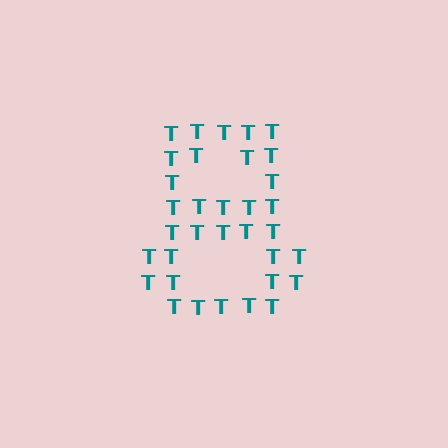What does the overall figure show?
The overall figure shows the digit 8.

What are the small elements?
The small elements are letter T's.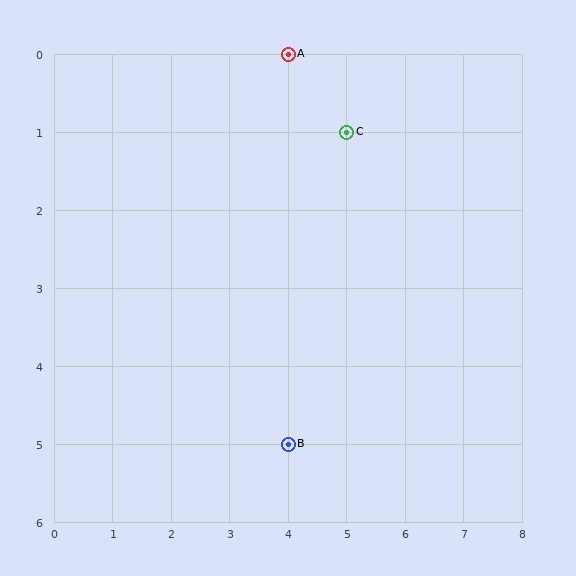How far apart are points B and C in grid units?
Points B and C are 1 column and 4 rows apart (about 4.1 grid units diagonally).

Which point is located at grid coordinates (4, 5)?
Point B is at (4, 5).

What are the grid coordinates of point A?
Point A is at grid coordinates (4, 0).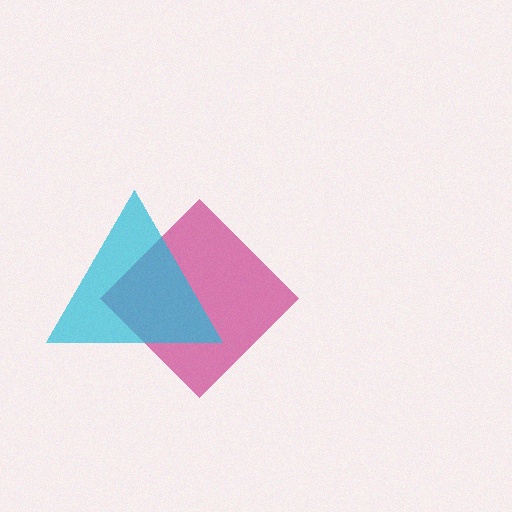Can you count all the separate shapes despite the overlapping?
Yes, there are 2 separate shapes.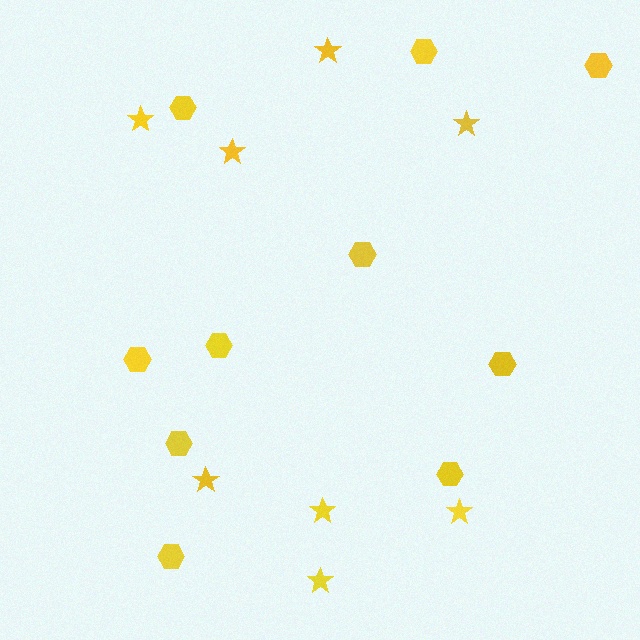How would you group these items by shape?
There are 2 groups: one group of stars (8) and one group of hexagons (10).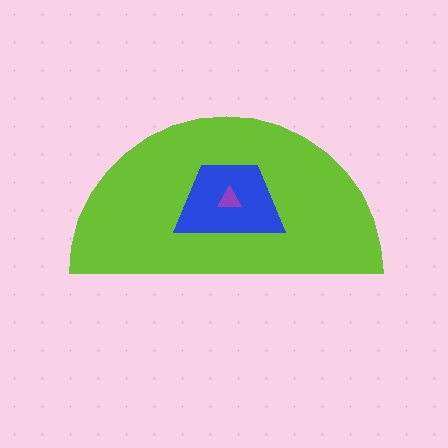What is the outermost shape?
The lime semicircle.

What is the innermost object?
The purple triangle.